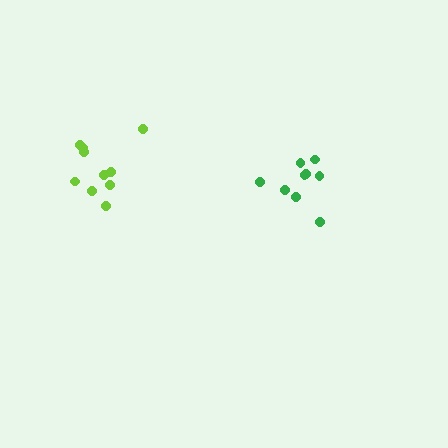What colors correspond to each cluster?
The clusters are colored: green, lime.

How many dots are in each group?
Group 1: 9 dots, Group 2: 10 dots (19 total).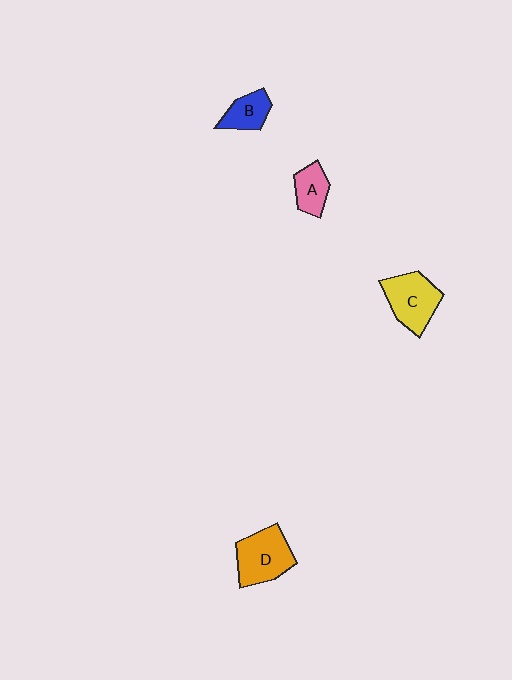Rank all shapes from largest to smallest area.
From largest to smallest: D (orange), C (yellow), B (blue), A (pink).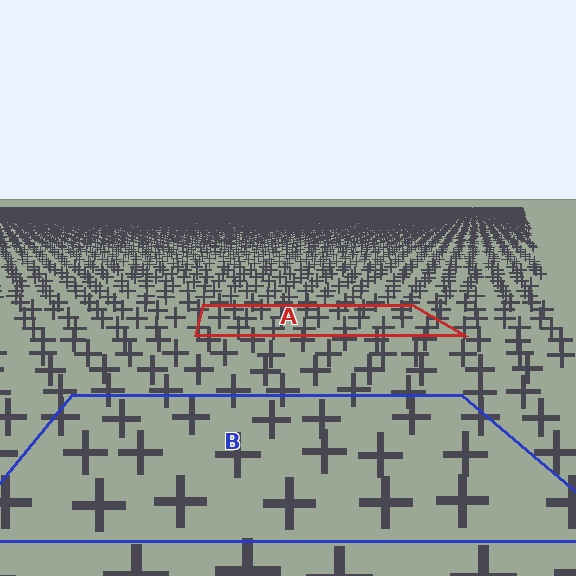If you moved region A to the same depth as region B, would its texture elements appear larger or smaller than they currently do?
They would appear larger. At a closer depth, the same texture elements are projected at a bigger on-screen size.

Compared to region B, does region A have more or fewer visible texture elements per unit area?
Region A has more texture elements per unit area — they are packed more densely because it is farther away.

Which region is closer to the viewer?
Region B is closer. The texture elements there are larger and more spread out.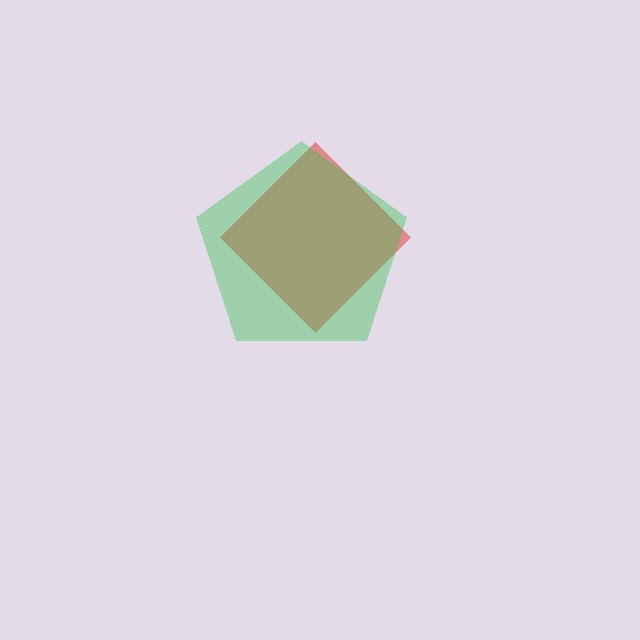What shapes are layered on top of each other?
The layered shapes are: a red diamond, a green pentagon.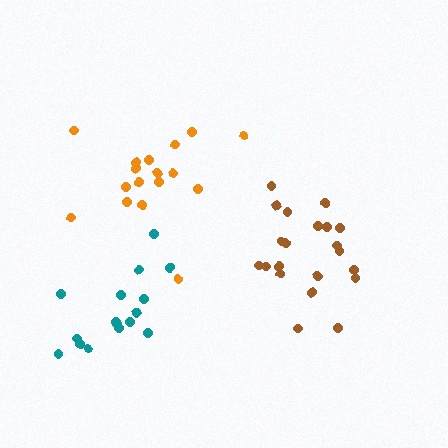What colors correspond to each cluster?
The clusters are colored: teal, orange, brown.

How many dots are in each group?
Group 1: 16 dots, Group 2: 17 dots, Group 3: 21 dots (54 total).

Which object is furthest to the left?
The teal cluster is leftmost.